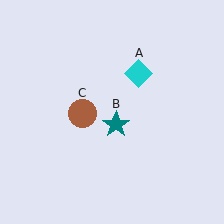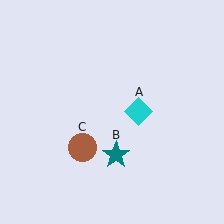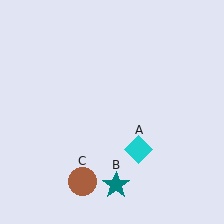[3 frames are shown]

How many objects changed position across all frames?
3 objects changed position: cyan diamond (object A), teal star (object B), brown circle (object C).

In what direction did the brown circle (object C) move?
The brown circle (object C) moved down.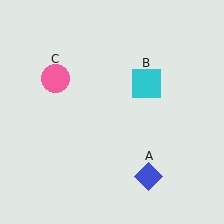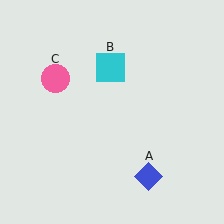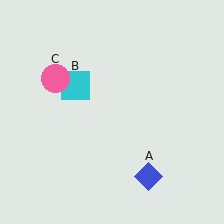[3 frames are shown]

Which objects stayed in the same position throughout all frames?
Blue diamond (object A) and pink circle (object C) remained stationary.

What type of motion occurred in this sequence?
The cyan square (object B) rotated counterclockwise around the center of the scene.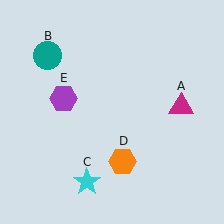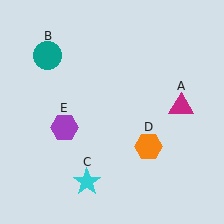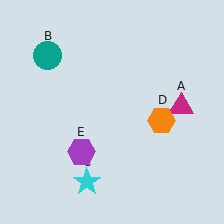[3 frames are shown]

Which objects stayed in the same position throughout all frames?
Magenta triangle (object A) and teal circle (object B) and cyan star (object C) remained stationary.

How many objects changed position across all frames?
2 objects changed position: orange hexagon (object D), purple hexagon (object E).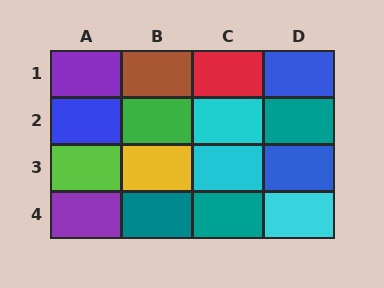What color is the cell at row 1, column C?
Red.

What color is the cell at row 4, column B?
Teal.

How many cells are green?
1 cell is green.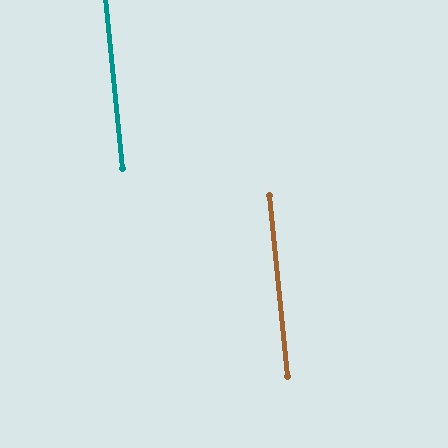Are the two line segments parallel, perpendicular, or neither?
Parallel — their directions differ by only 0.1°.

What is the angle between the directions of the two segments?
Approximately 0 degrees.